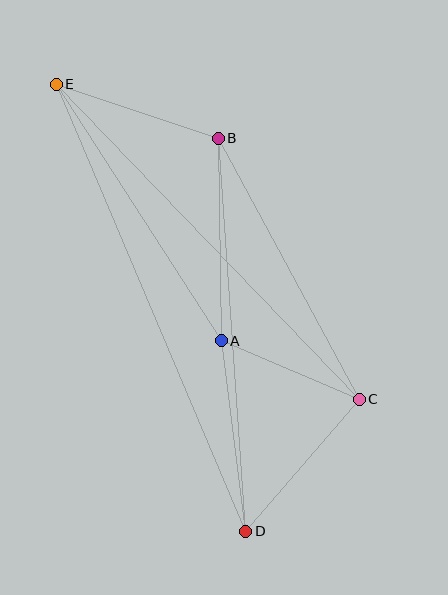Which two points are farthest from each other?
Points D and E are farthest from each other.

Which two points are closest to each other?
Points A and C are closest to each other.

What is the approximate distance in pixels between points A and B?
The distance between A and B is approximately 203 pixels.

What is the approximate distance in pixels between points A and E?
The distance between A and E is approximately 305 pixels.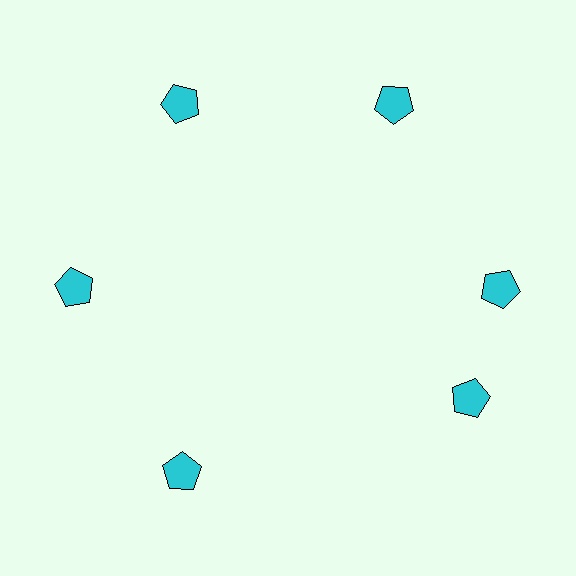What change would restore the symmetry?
The symmetry would be restored by rotating it back into even spacing with its neighbors so that all 6 pentagons sit at equal angles and equal distance from the center.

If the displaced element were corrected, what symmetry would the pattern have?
It would have 6-fold rotational symmetry — the pattern would map onto itself every 60 degrees.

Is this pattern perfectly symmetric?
No. The 6 cyan pentagons are arranged in a ring, but one element near the 5 o'clock position is rotated out of alignment along the ring, breaking the 6-fold rotational symmetry.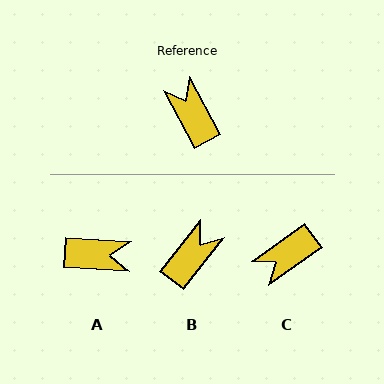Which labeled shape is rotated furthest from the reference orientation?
A, about 122 degrees away.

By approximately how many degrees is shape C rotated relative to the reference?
Approximately 97 degrees counter-clockwise.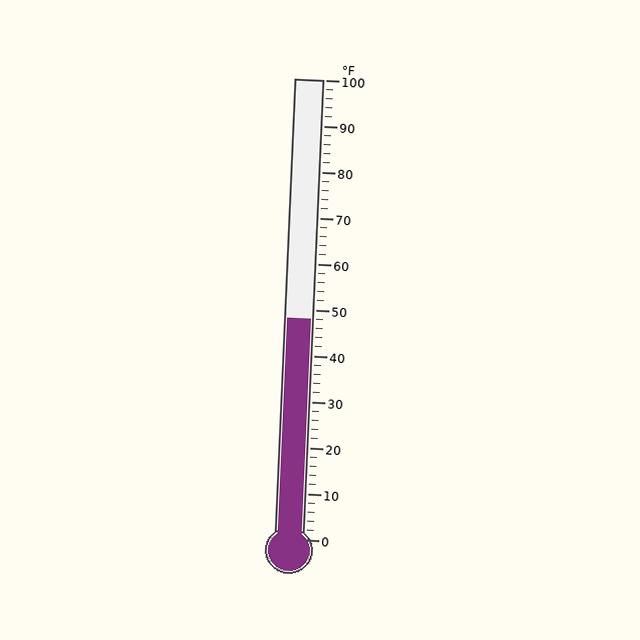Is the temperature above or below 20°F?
The temperature is above 20°F.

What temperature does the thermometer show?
The thermometer shows approximately 48°F.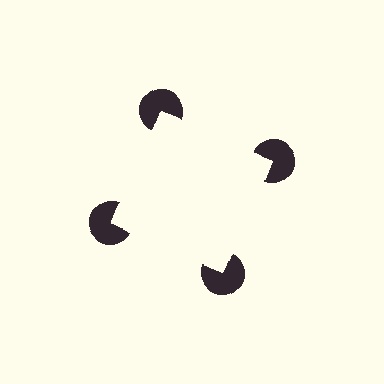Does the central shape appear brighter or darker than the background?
It typically appears slightly brighter than the background, even though no actual brightness change is drawn.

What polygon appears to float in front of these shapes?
An illusory square — its edges are inferred from the aligned wedge cuts in the pac-man discs, not physically drawn.